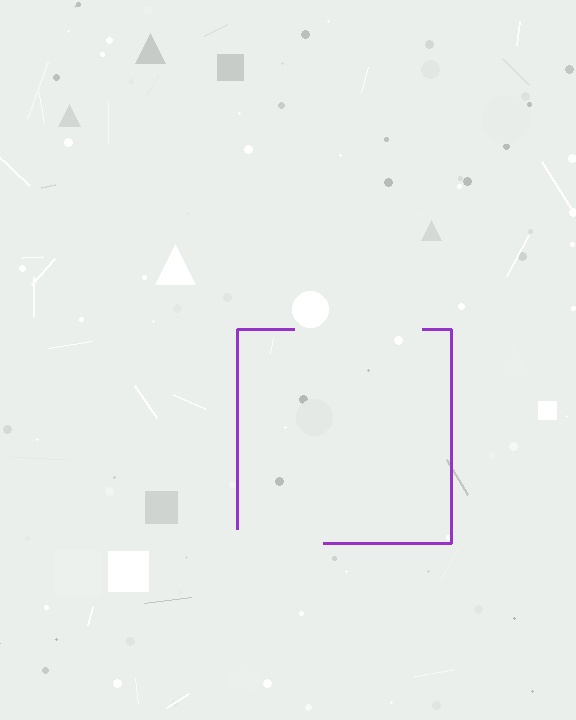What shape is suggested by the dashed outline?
The dashed outline suggests a square.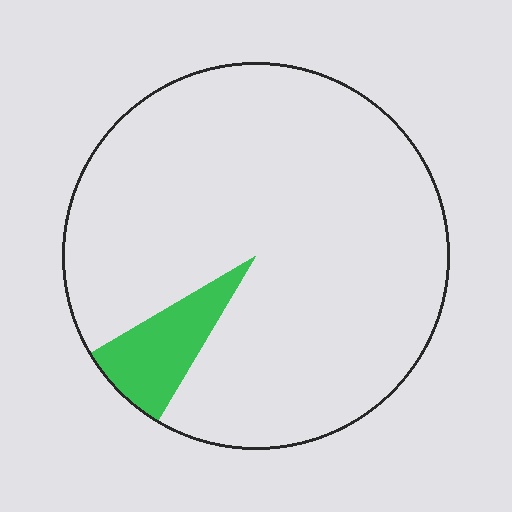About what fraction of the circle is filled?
About one tenth (1/10).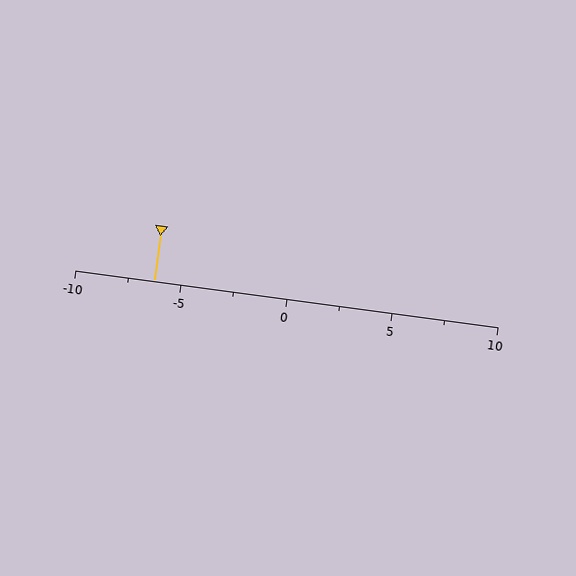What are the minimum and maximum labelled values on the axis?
The axis runs from -10 to 10.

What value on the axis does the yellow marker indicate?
The marker indicates approximately -6.2.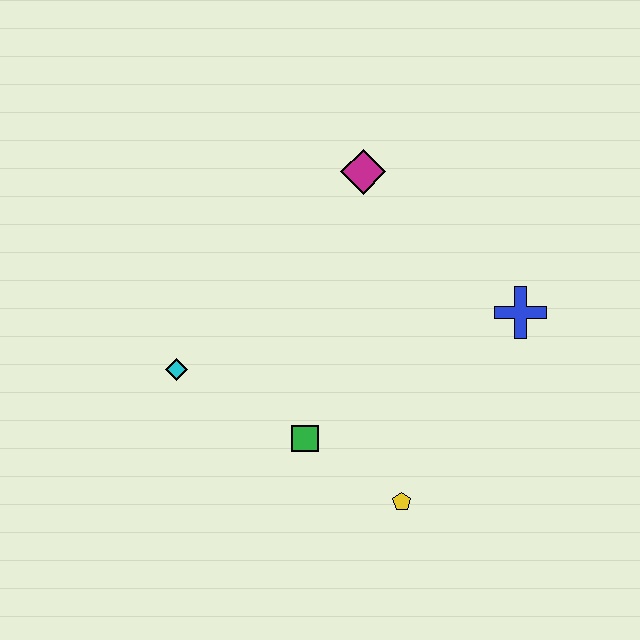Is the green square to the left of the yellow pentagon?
Yes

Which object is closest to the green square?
The yellow pentagon is closest to the green square.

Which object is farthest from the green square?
The magenta diamond is farthest from the green square.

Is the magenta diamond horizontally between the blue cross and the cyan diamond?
Yes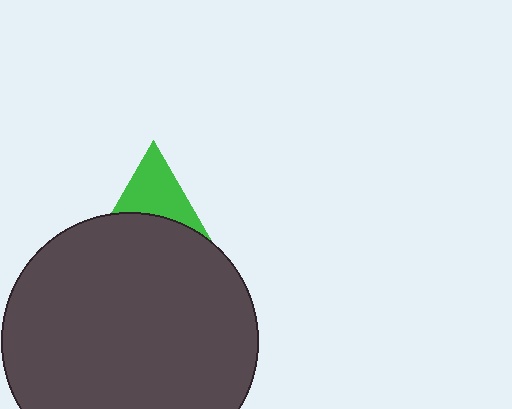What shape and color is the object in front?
The object in front is a dark gray circle.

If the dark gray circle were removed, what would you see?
You would see the complete green triangle.